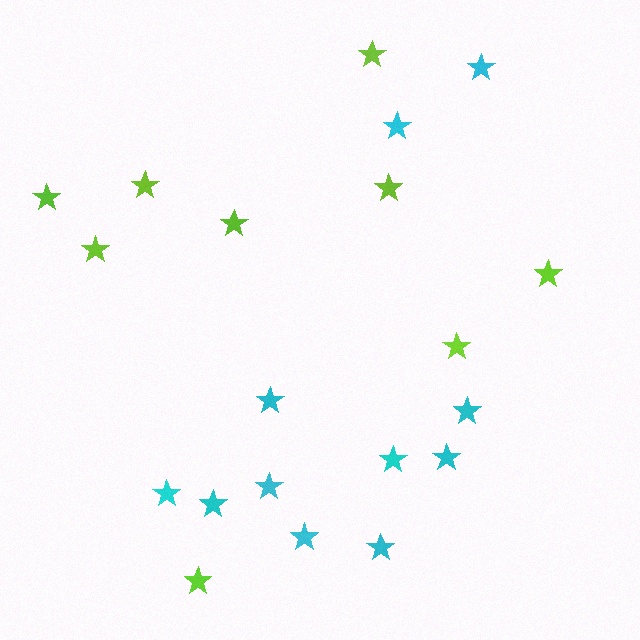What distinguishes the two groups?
There are 2 groups: one group of lime stars (9) and one group of cyan stars (11).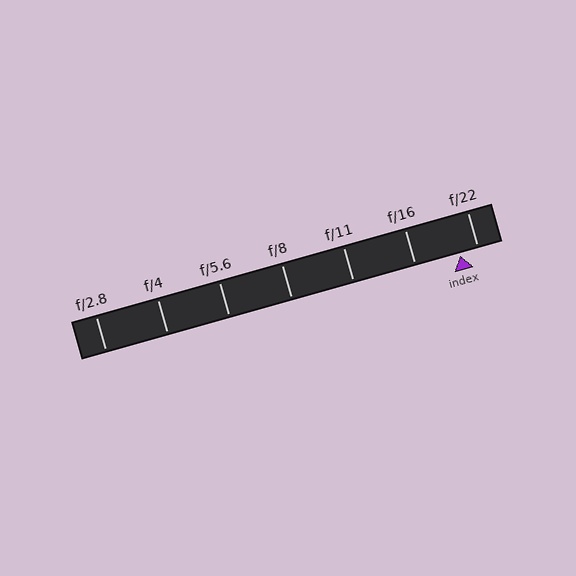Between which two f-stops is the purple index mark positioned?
The index mark is between f/16 and f/22.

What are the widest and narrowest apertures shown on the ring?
The widest aperture shown is f/2.8 and the narrowest is f/22.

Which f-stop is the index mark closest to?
The index mark is closest to f/22.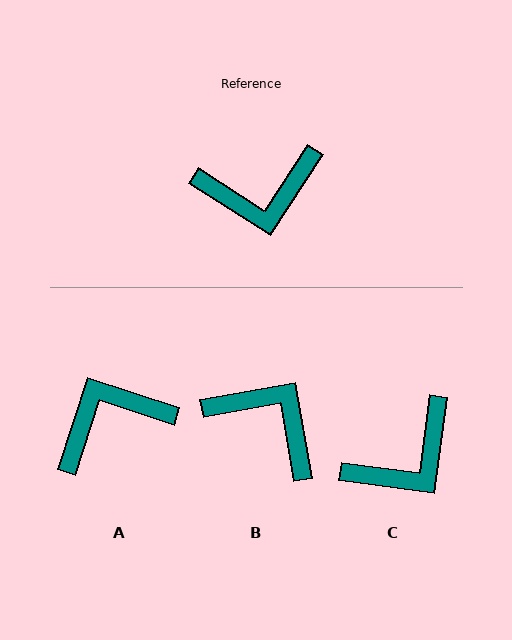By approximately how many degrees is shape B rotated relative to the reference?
Approximately 133 degrees counter-clockwise.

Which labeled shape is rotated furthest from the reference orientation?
A, about 165 degrees away.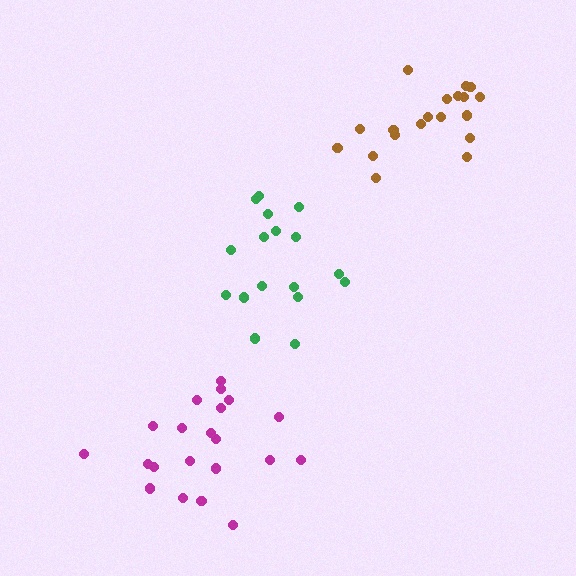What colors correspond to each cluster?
The clusters are colored: brown, green, magenta.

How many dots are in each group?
Group 1: 19 dots, Group 2: 17 dots, Group 3: 21 dots (57 total).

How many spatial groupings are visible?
There are 3 spatial groupings.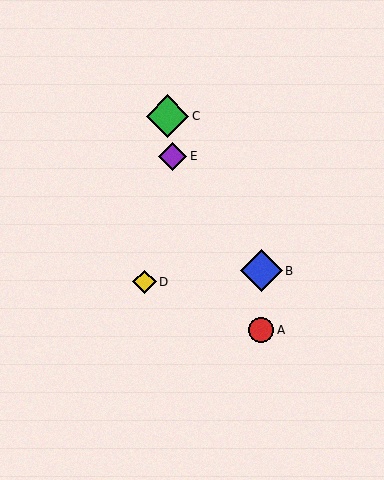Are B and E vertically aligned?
No, B is at x≈261 and E is at x≈173.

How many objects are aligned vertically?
2 objects (A, B) are aligned vertically.